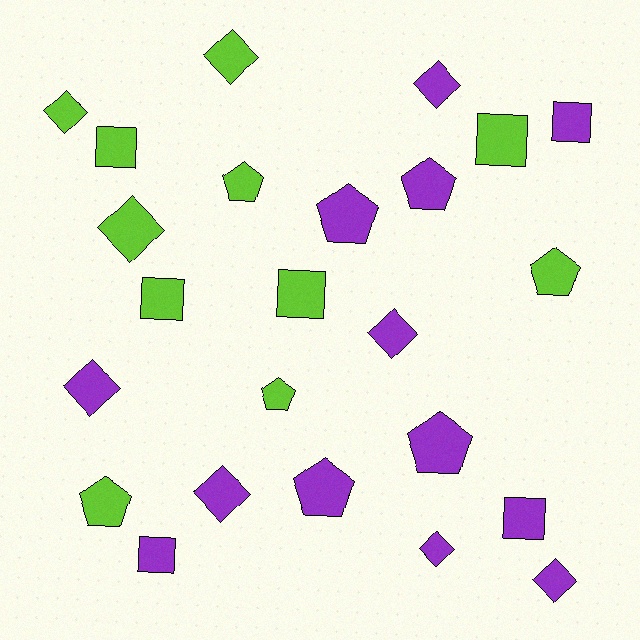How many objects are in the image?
There are 24 objects.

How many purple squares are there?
There are 3 purple squares.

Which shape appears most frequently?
Diamond, with 9 objects.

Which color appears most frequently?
Purple, with 13 objects.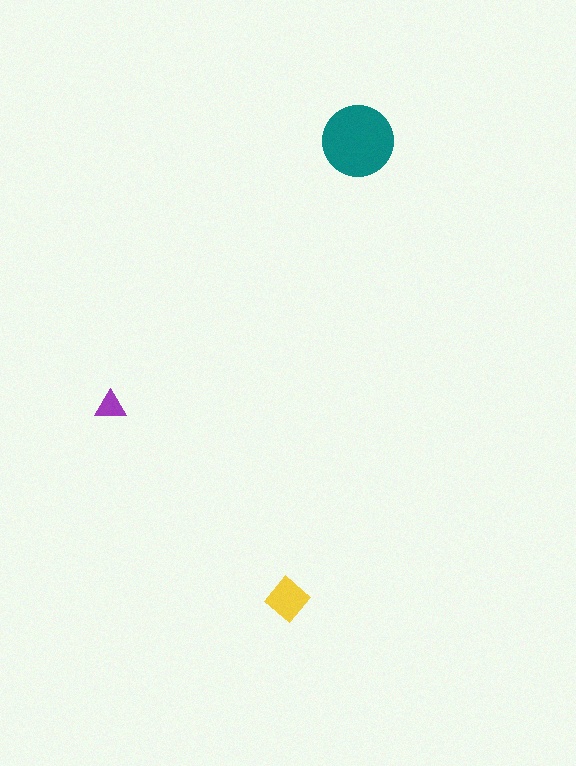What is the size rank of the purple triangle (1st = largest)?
3rd.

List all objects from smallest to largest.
The purple triangle, the yellow diamond, the teal circle.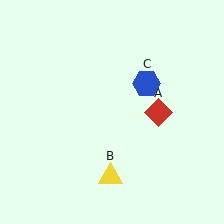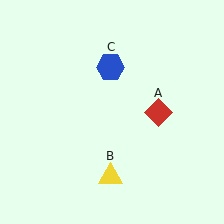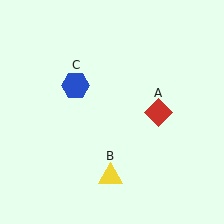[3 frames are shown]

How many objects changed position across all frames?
1 object changed position: blue hexagon (object C).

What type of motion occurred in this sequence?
The blue hexagon (object C) rotated counterclockwise around the center of the scene.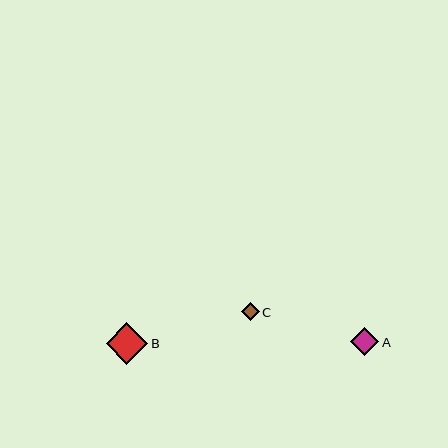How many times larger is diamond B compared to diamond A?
Diamond B is approximately 1.5 times the size of diamond A.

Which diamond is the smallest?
Diamond C is the smallest with a size of approximately 18 pixels.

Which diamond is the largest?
Diamond B is the largest with a size of approximately 42 pixels.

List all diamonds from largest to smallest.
From largest to smallest: B, A, C.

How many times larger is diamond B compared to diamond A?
Diamond B is approximately 1.5 times the size of diamond A.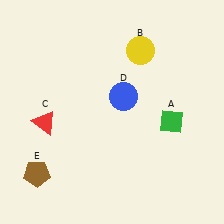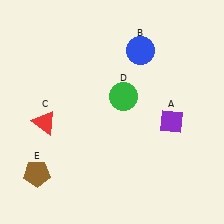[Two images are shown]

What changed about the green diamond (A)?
In Image 1, A is green. In Image 2, it changed to purple.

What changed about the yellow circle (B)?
In Image 1, B is yellow. In Image 2, it changed to blue.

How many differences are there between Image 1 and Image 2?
There are 3 differences between the two images.